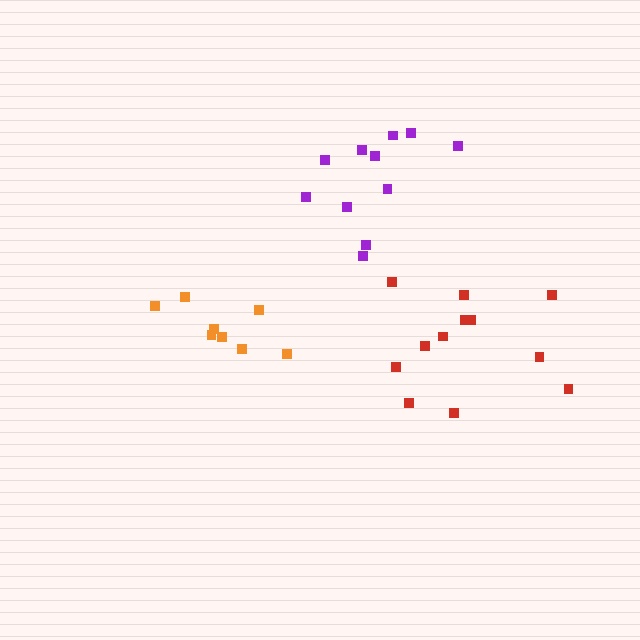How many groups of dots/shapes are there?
There are 3 groups.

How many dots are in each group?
Group 1: 11 dots, Group 2: 12 dots, Group 3: 8 dots (31 total).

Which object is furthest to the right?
The red cluster is rightmost.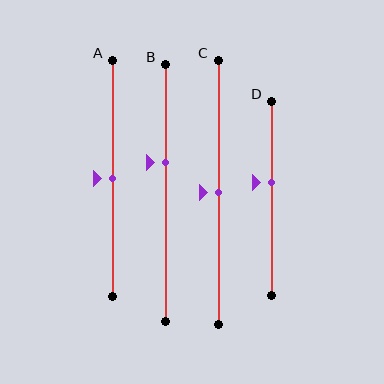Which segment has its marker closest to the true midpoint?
Segment A has its marker closest to the true midpoint.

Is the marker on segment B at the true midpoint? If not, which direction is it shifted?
No, the marker on segment B is shifted upward by about 12% of the segment length.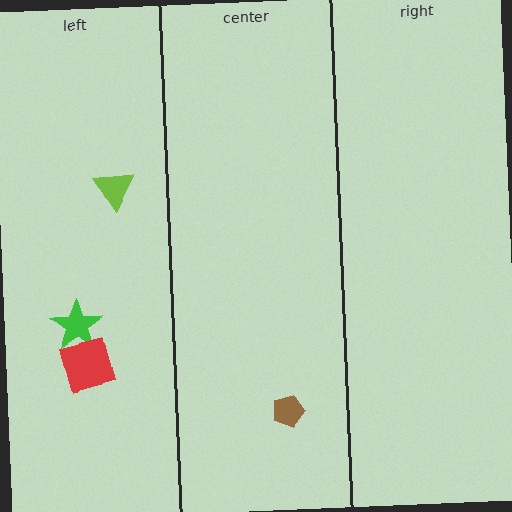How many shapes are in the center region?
1.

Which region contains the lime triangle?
The left region.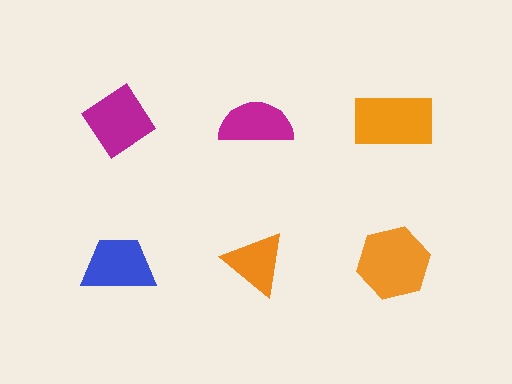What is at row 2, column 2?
An orange triangle.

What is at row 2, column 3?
An orange hexagon.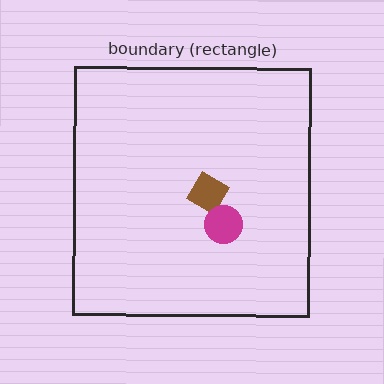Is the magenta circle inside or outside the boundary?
Inside.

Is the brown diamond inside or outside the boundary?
Inside.